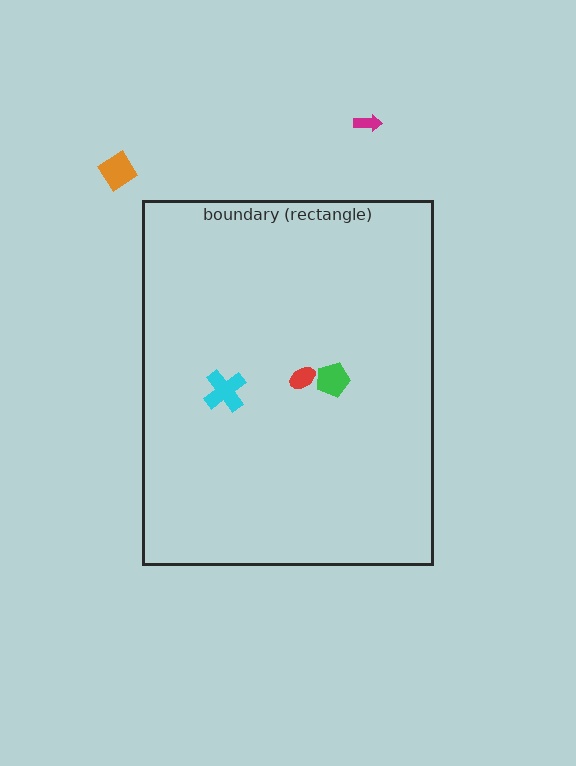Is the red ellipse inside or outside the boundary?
Inside.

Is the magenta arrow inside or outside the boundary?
Outside.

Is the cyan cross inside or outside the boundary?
Inside.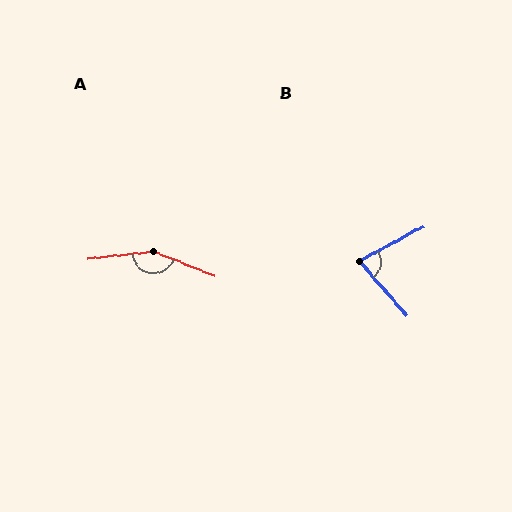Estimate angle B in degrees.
Approximately 77 degrees.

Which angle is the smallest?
B, at approximately 77 degrees.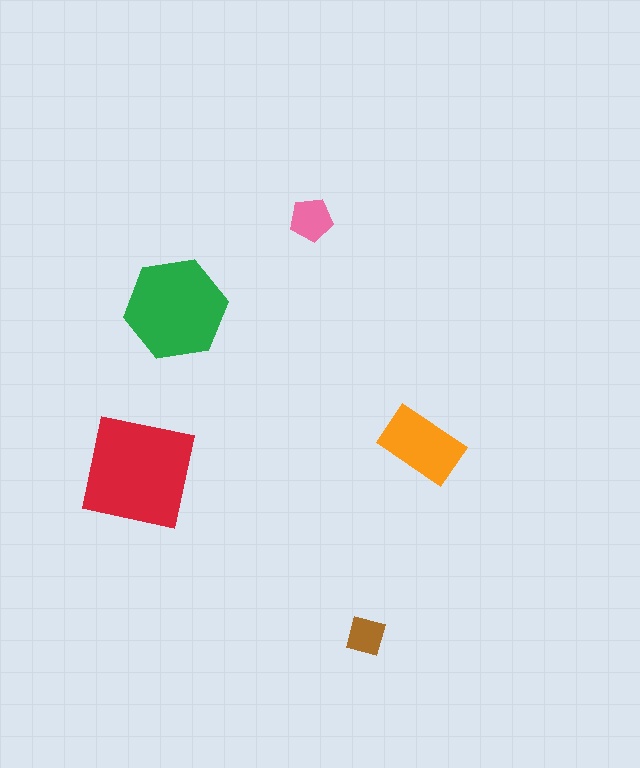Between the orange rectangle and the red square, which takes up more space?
The red square.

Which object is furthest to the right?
The orange rectangle is rightmost.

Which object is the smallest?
The brown diamond.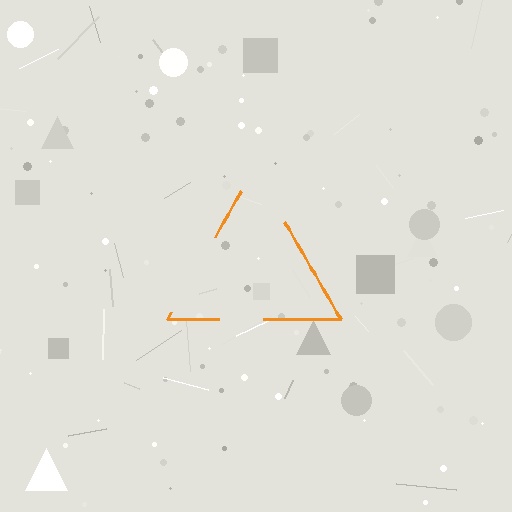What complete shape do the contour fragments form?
The contour fragments form a triangle.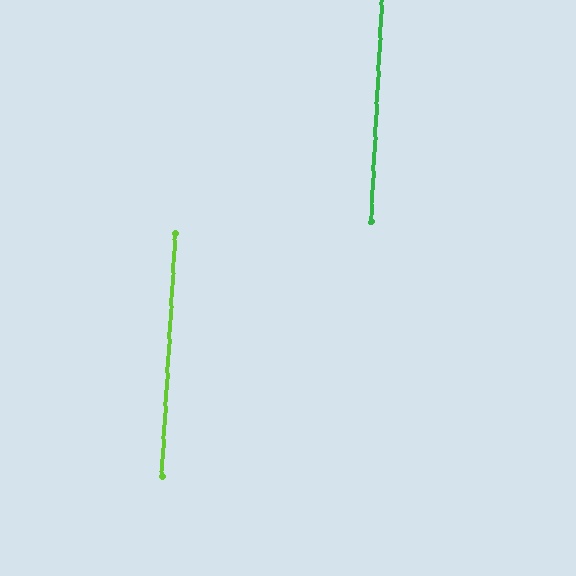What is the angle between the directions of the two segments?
Approximately 1 degree.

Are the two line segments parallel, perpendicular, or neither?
Parallel — their directions differ by only 0.7°.